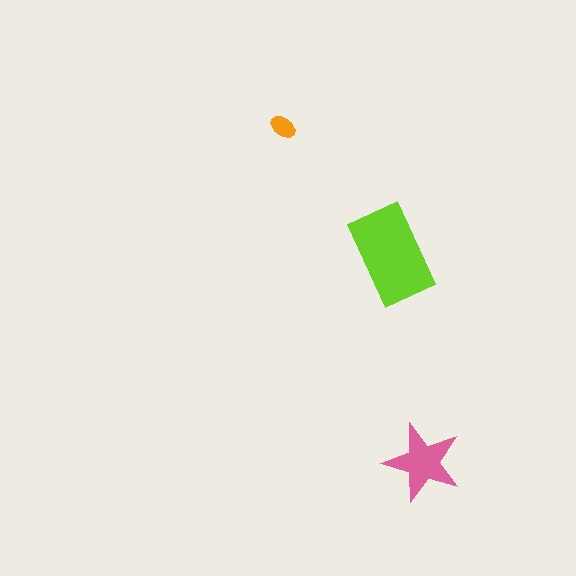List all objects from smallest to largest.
The orange ellipse, the pink star, the lime rectangle.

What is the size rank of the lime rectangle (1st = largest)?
1st.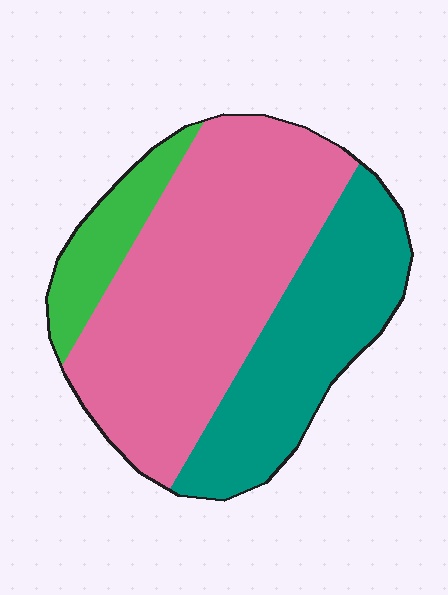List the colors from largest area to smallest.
From largest to smallest: pink, teal, green.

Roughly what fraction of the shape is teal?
Teal covers around 30% of the shape.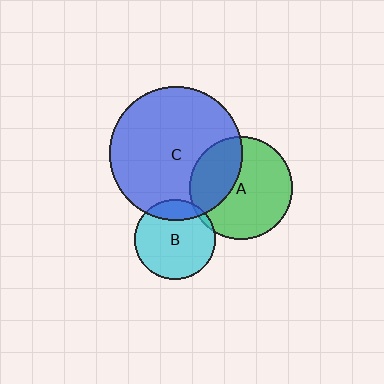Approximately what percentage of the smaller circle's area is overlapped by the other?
Approximately 35%.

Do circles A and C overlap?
Yes.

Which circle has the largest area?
Circle C (blue).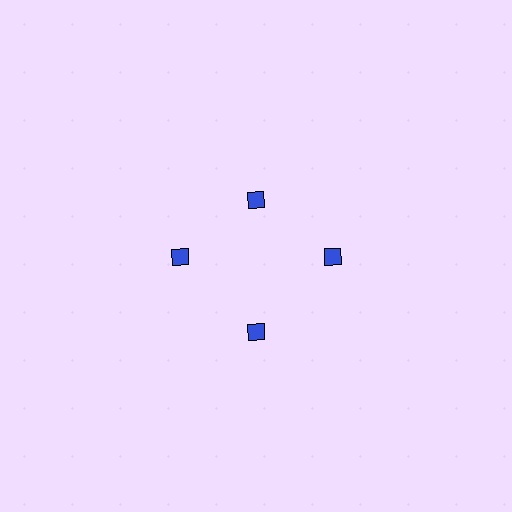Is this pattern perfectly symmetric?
No. The 4 blue diamonds are arranged in a ring, but one element near the 12 o'clock position is pulled inward toward the center, breaking the 4-fold rotational symmetry.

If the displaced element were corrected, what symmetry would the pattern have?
It would have 4-fold rotational symmetry — the pattern would map onto itself every 90 degrees.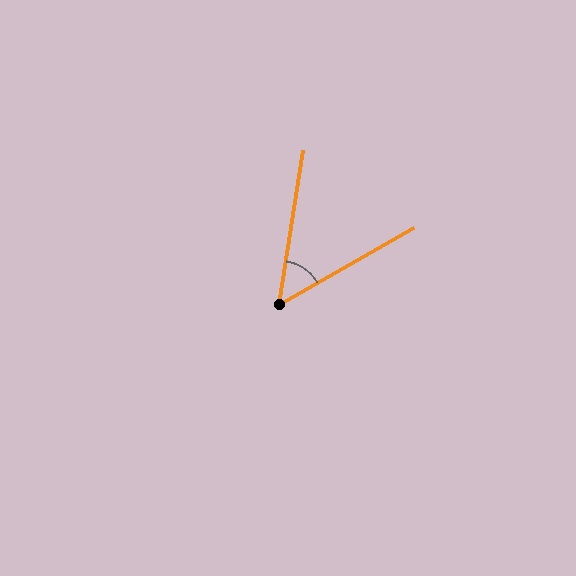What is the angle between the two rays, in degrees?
Approximately 52 degrees.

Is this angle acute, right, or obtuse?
It is acute.